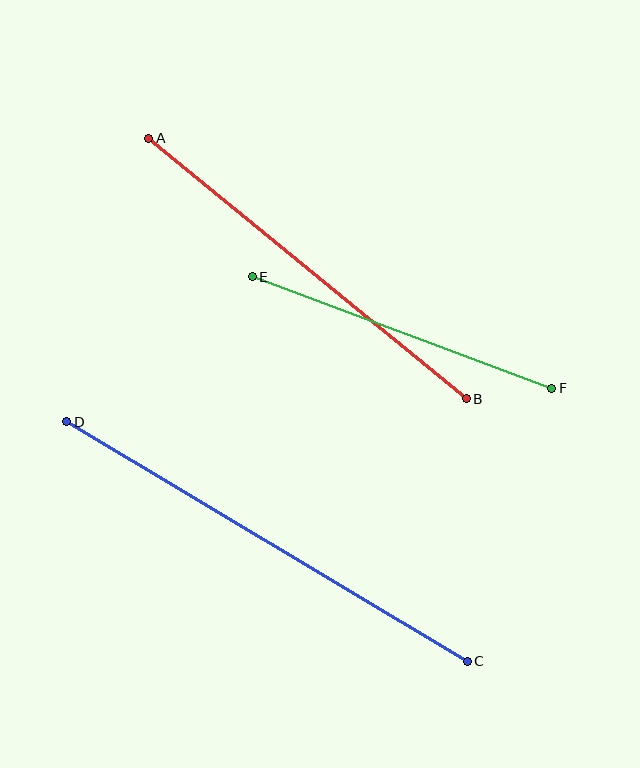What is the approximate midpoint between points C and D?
The midpoint is at approximately (267, 541) pixels.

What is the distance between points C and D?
The distance is approximately 467 pixels.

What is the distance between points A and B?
The distance is approximately 410 pixels.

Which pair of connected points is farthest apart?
Points C and D are farthest apart.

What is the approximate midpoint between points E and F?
The midpoint is at approximately (402, 332) pixels.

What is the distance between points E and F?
The distance is approximately 320 pixels.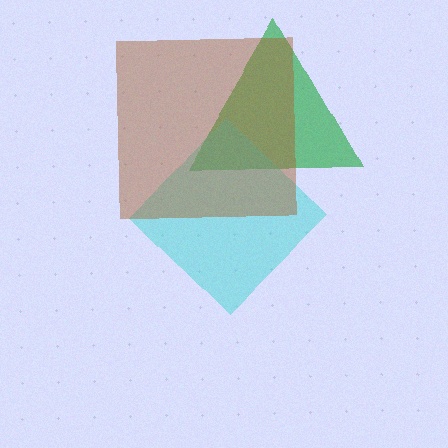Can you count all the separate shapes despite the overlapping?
Yes, there are 3 separate shapes.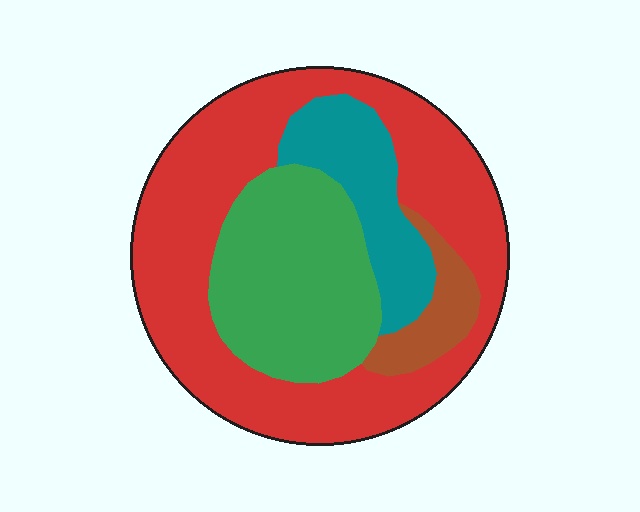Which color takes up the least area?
Brown, at roughly 5%.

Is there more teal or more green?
Green.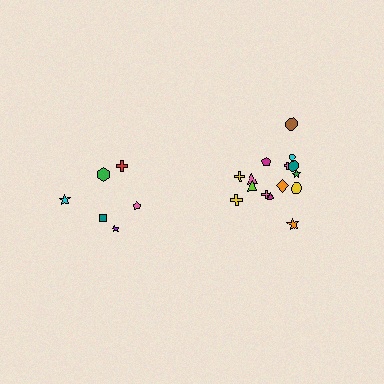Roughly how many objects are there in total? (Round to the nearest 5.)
Roughly 20 objects in total.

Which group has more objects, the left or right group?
The right group.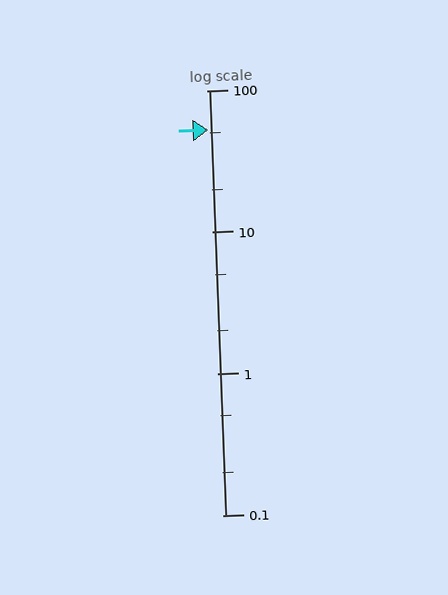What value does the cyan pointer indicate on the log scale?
The pointer indicates approximately 53.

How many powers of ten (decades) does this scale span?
The scale spans 3 decades, from 0.1 to 100.